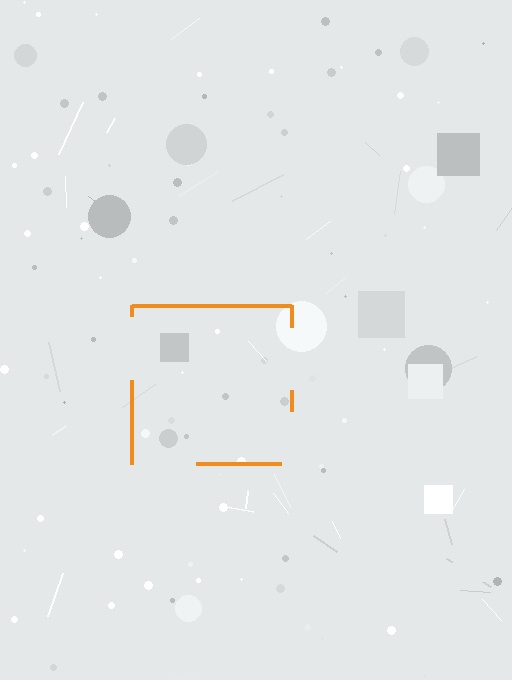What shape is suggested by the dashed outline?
The dashed outline suggests a square.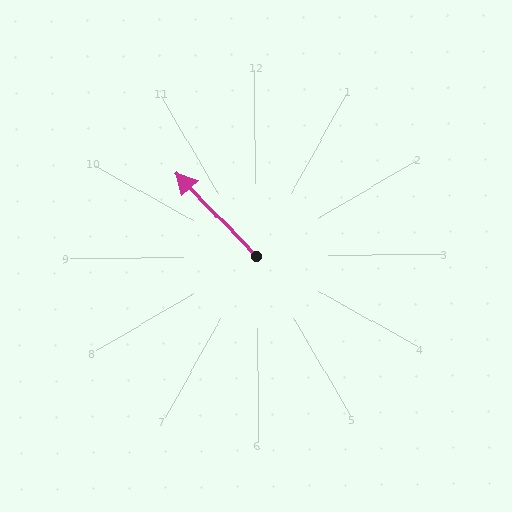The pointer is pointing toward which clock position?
Roughly 11 o'clock.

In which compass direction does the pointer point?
Northwest.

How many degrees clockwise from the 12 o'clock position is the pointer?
Approximately 317 degrees.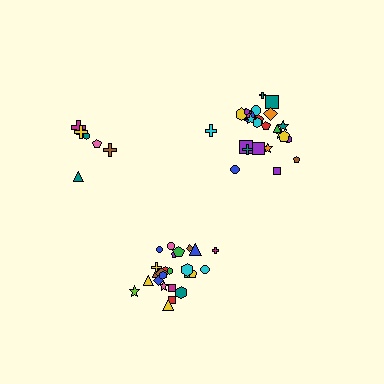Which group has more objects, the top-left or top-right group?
The top-right group.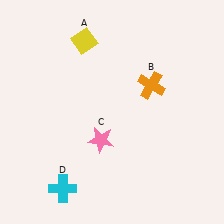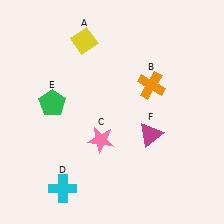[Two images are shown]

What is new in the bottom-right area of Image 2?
A magenta triangle (F) was added in the bottom-right area of Image 2.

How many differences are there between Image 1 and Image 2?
There are 2 differences between the two images.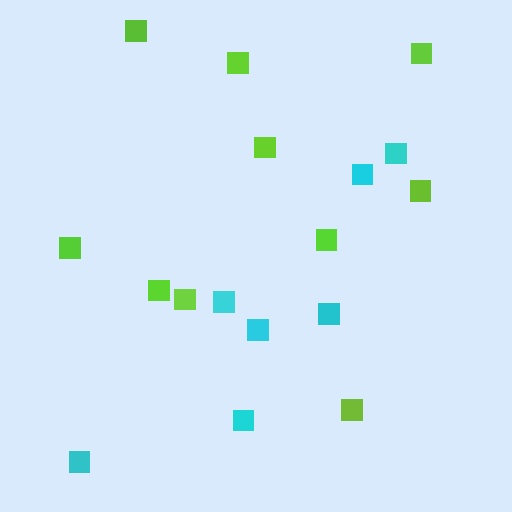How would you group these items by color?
There are 2 groups: one group of lime squares (10) and one group of cyan squares (7).